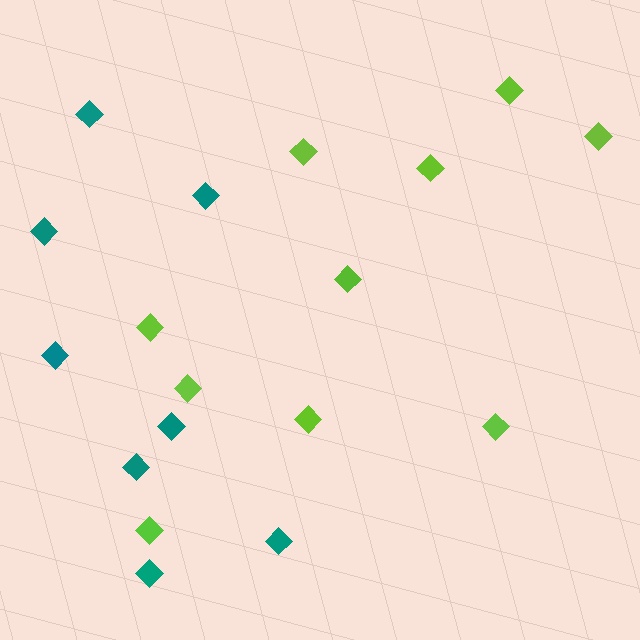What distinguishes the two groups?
There are 2 groups: one group of teal diamonds (8) and one group of lime diamonds (10).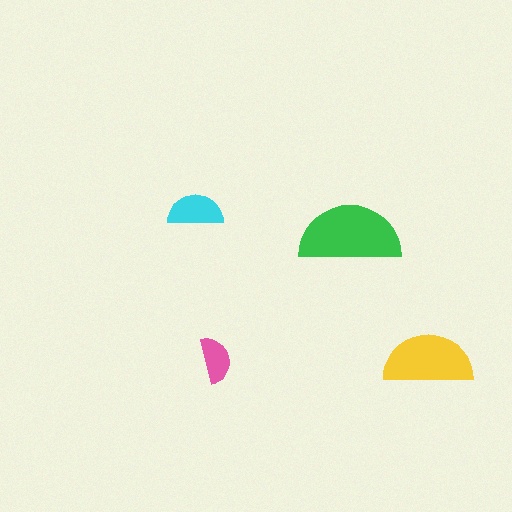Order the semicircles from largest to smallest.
the green one, the yellow one, the cyan one, the pink one.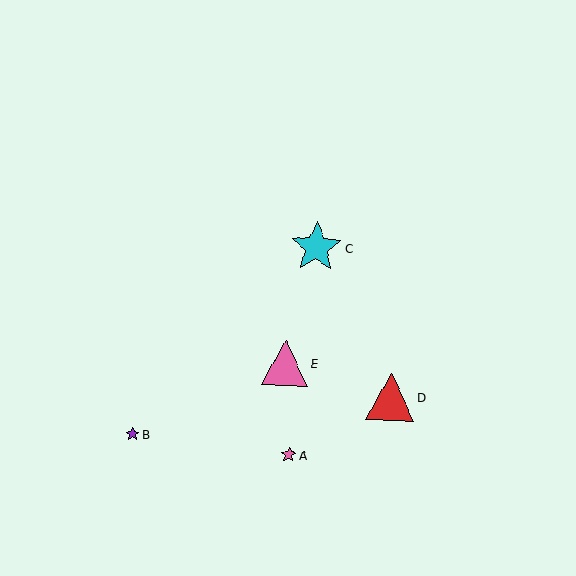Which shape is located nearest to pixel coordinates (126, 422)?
The purple star (labeled B) at (133, 434) is nearest to that location.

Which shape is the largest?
The cyan star (labeled C) is the largest.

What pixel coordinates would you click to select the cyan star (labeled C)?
Click at (316, 247) to select the cyan star C.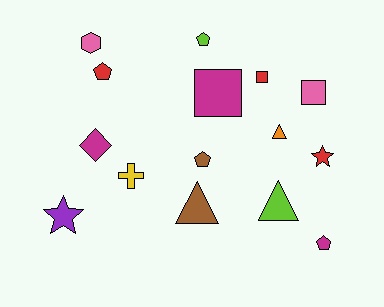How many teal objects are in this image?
There are no teal objects.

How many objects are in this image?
There are 15 objects.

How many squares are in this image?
There are 3 squares.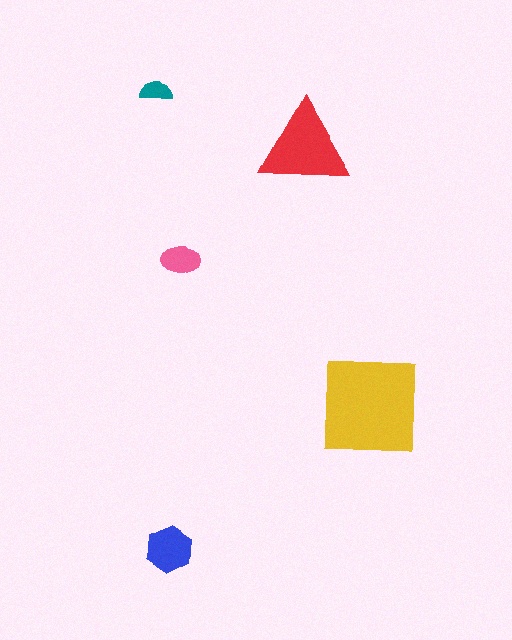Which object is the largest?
The yellow square.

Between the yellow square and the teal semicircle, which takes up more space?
The yellow square.